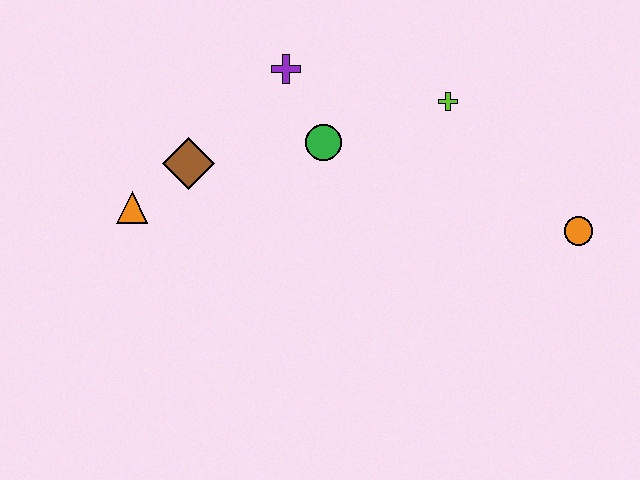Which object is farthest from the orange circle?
The orange triangle is farthest from the orange circle.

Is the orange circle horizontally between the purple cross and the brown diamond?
No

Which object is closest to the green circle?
The purple cross is closest to the green circle.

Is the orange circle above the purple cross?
No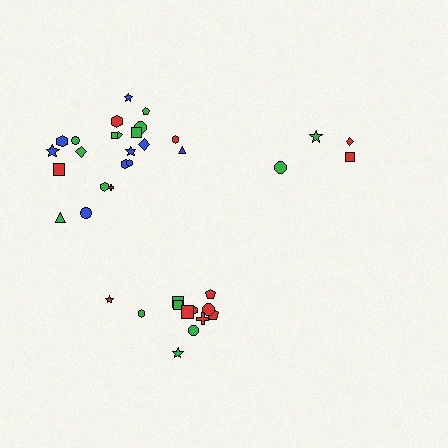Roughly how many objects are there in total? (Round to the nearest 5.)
Roughly 40 objects in total.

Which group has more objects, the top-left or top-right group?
The top-left group.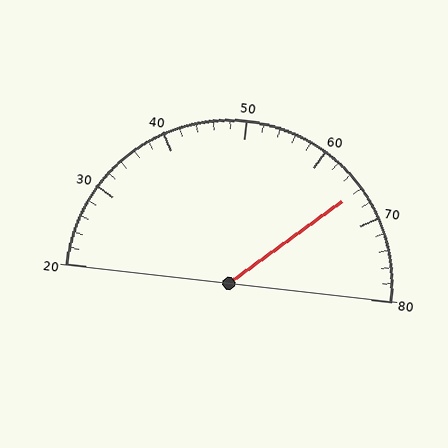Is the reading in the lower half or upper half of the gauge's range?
The reading is in the upper half of the range (20 to 80).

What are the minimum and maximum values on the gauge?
The gauge ranges from 20 to 80.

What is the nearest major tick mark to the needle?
The nearest major tick mark is 70.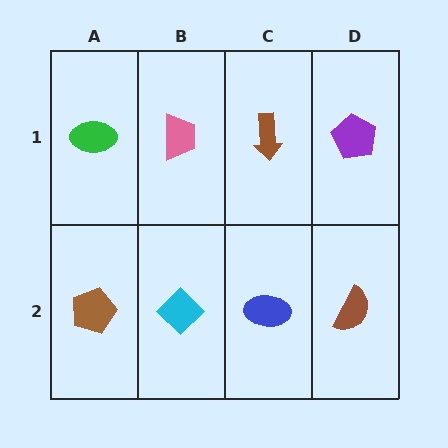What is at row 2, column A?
A brown pentagon.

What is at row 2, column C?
A blue ellipse.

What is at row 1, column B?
A pink trapezoid.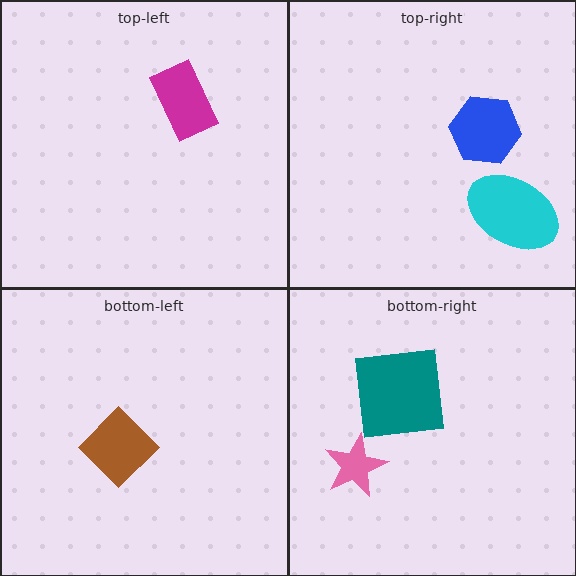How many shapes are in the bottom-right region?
2.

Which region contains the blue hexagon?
The top-right region.